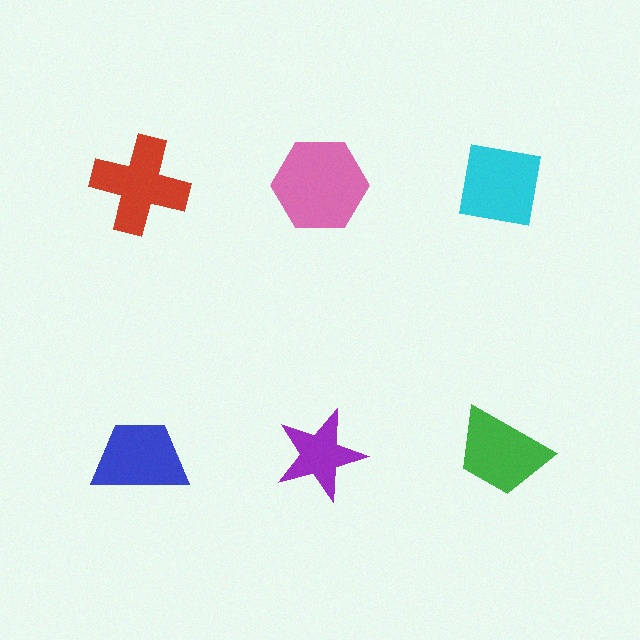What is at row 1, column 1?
A red cross.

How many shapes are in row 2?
3 shapes.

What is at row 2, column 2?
A purple star.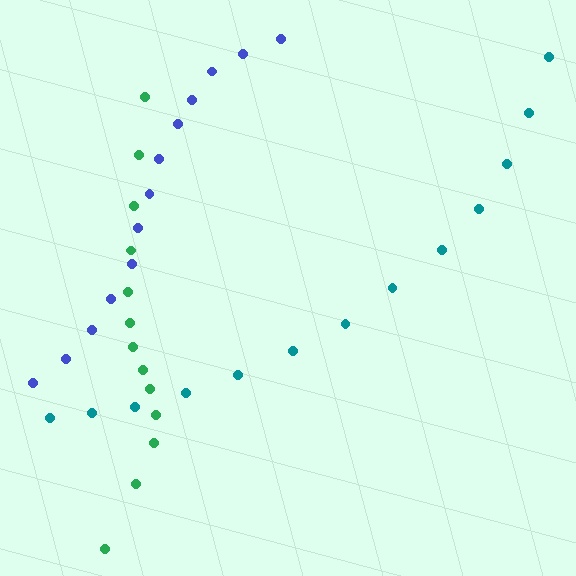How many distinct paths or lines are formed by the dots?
There are 3 distinct paths.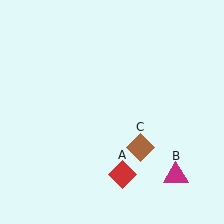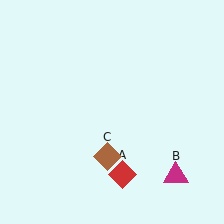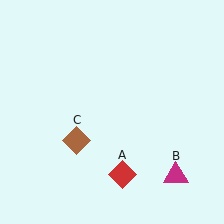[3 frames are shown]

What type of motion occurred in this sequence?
The brown diamond (object C) rotated clockwise around the center of the scene.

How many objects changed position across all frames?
1 object changed position: brown diamond (object C).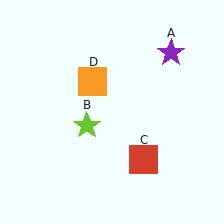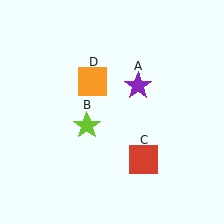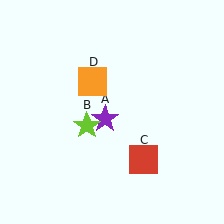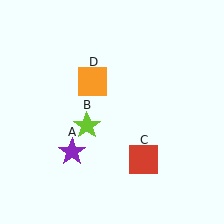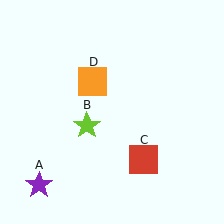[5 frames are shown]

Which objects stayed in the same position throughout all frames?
Lime star (object B) and red square (object C) and orange square (object D) remained stationary.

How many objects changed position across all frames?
1 object changed position: purple star (object A).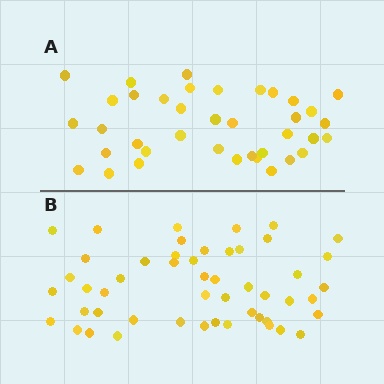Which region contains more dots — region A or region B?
Region B (the bottom region) has more dots.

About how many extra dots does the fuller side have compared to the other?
Region B has roughly 12 or so more dots than region A.